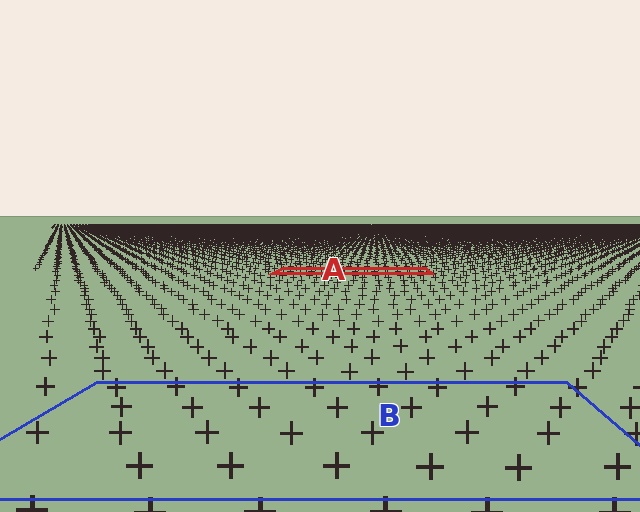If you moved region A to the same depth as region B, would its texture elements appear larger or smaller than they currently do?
They would appear larger. At a closer depth, the same texture elements are projected at a bigger on-screen size.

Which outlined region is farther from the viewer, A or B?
Region A is farther from the viewer — the texture elements inside it appear smaller and more densely packed.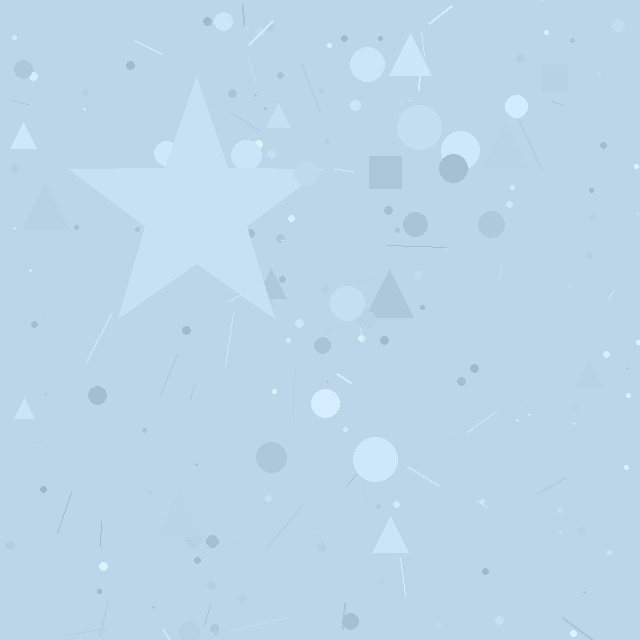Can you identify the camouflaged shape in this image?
The camouflaged shape is a star.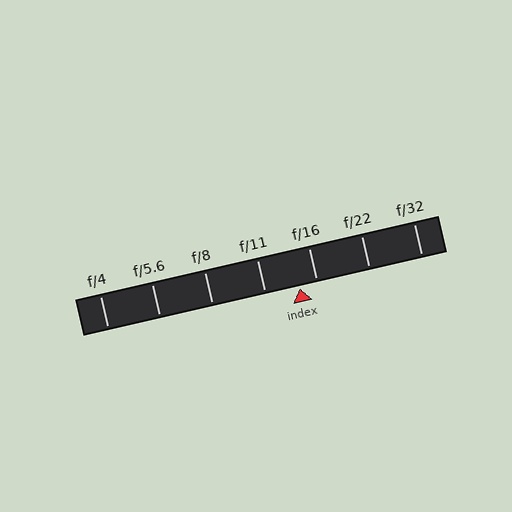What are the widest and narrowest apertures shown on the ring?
The widest aperture shown is f/4 and the narrowest is f/32.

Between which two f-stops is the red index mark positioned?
The index mark is between f/11 and f/16.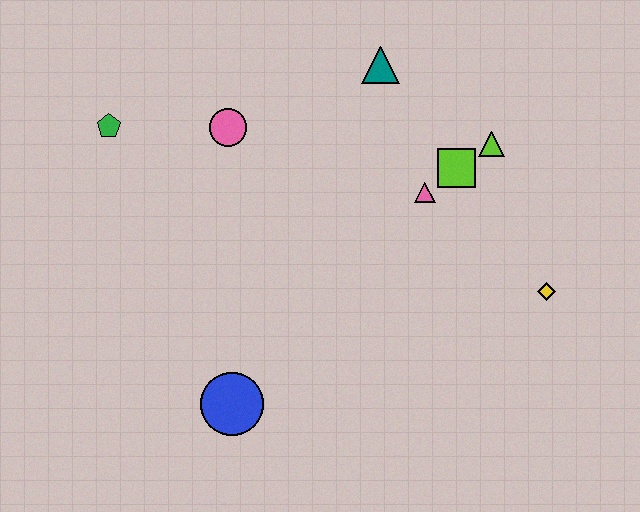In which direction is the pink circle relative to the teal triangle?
The pink circle is to the left of the teal triangle.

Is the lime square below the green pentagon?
Yes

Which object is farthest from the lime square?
The green pentagon is farthest from the lime square.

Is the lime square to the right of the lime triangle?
No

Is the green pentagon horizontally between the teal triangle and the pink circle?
No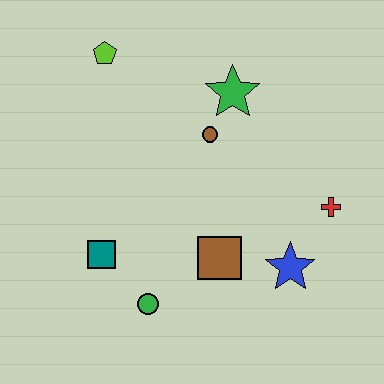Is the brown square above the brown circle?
No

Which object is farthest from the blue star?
The lime pentagon is farthest from the blue star.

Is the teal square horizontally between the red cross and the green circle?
No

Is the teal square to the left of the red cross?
Yes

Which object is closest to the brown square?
The blue star is closest to the brown square.